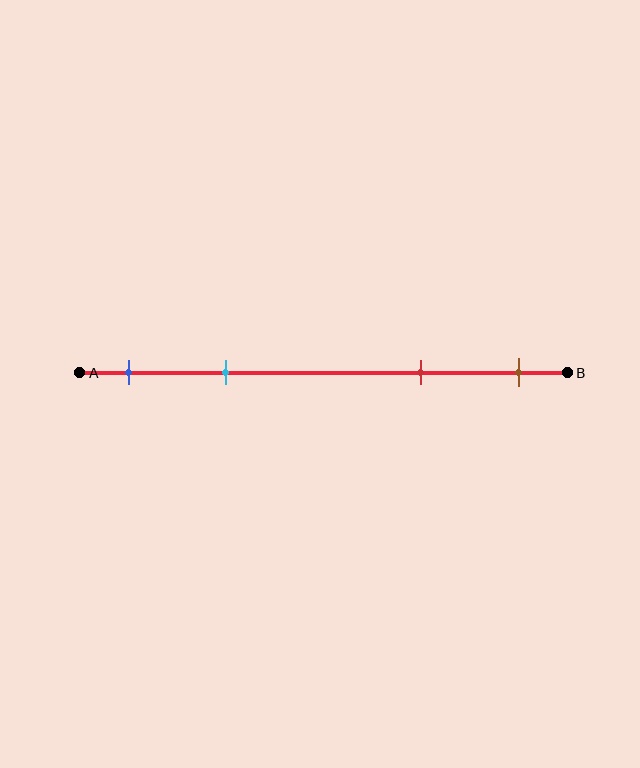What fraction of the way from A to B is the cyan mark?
The cyan mark is approximately 30% (0.3) of the way from A to B.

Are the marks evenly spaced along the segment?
No, the marks are not evenly spaced.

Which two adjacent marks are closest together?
The blue and cyan marks are the closest adjacent pair.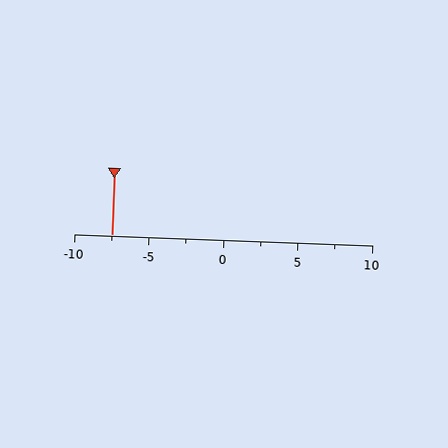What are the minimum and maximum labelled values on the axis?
The axis runs from -10 to 10.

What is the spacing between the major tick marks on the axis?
The major ticks are spaced 5 apart.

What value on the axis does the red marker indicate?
The marker indicates approximately -7.5.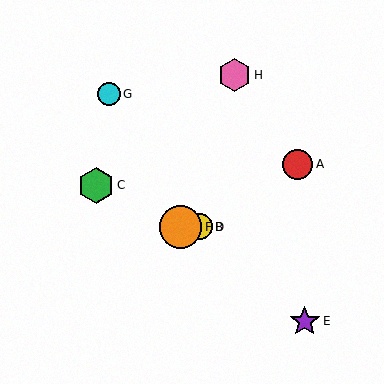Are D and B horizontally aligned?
Yes, both are at y≈227.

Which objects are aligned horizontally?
Objects B, D, F are aligned horizontally.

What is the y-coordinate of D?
Object D is at y≈227.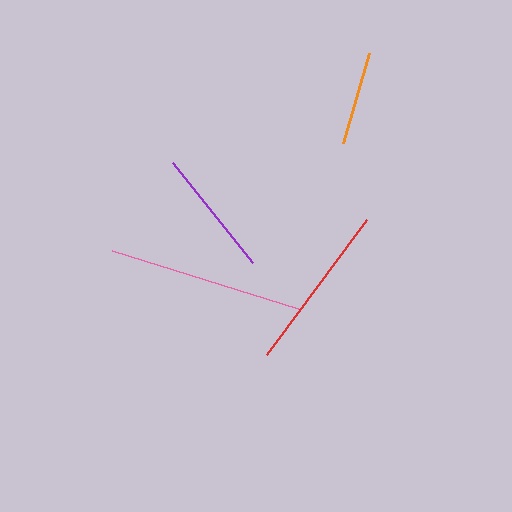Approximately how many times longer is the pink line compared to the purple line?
The pink line is approximately 1.5 times the length of the purple line.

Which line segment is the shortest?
The orange line is the shortest at approximately 94 pixels.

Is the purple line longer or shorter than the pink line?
The pink line is longer than the purple line.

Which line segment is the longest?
The pink line is the longest at approximately 195 pixels.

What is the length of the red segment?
The red segment is approximately 168 pixels long.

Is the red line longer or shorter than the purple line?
The red line is longer than the purple line.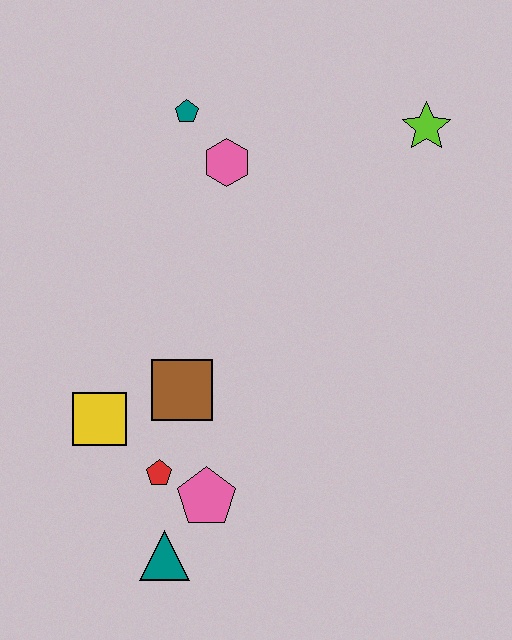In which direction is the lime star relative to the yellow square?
The lime star is to the right of the yellow square.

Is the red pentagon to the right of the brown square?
No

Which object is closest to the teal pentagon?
The pink hexagon is closest to the teal pentagon.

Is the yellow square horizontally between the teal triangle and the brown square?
No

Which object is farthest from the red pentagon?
The lime star is farthest from the red pentagon.